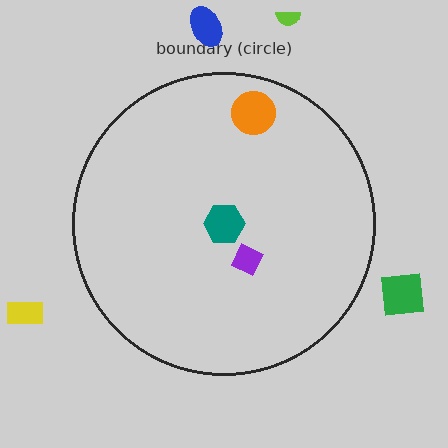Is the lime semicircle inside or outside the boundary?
Outside.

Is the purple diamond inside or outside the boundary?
Inside.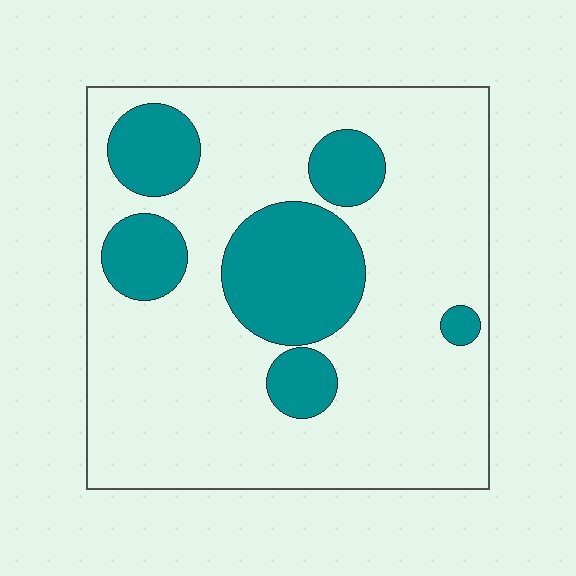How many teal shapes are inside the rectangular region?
6.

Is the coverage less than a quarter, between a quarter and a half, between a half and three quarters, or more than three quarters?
Less than a quarter.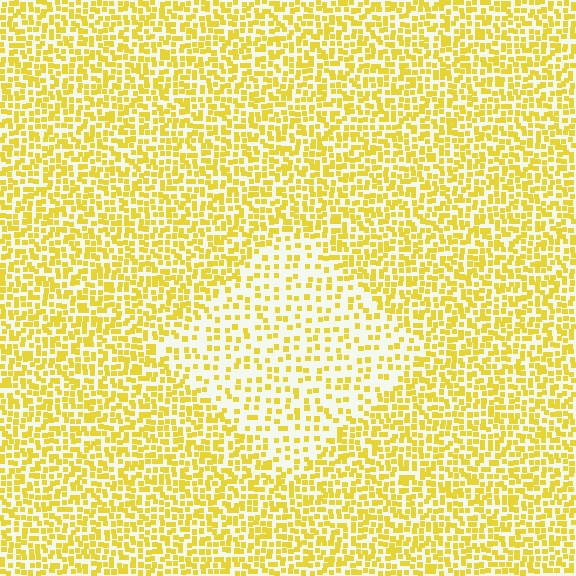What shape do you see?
I see a diamond.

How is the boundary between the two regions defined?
The boundary is defined by a change in element density (approximately 2.2x ratio). All elements are the same color, size, and shape.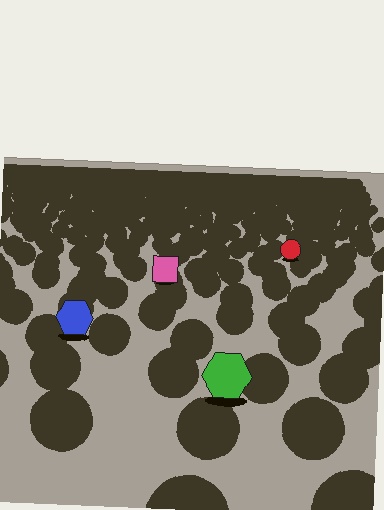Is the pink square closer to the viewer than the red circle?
Yes. The pink square is closer — you can tell from the texture gradient: the ground texture is coarser near it.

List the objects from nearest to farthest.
From nearest to farthest: the green hexagon, the blue hexagon, the pink square, the red circle.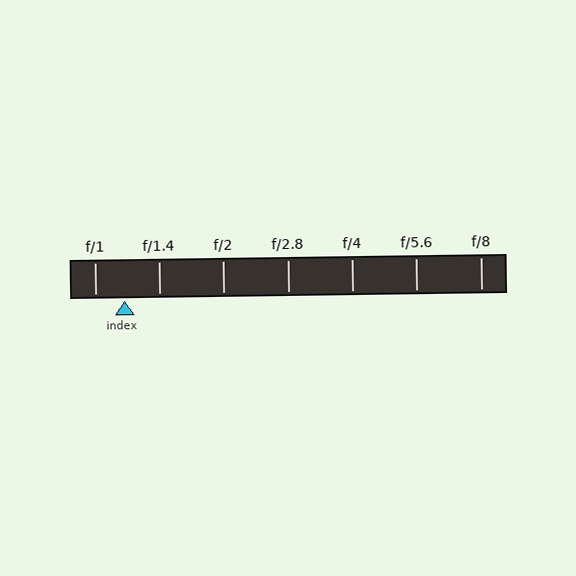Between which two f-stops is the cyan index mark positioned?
The index mark is between f/1 and f/1.4.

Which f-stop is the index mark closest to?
The index mark is closest to f/1.